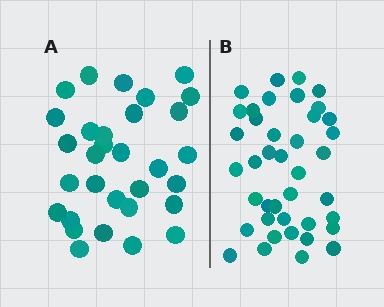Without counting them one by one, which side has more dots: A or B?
Region B (the right region) has more dots.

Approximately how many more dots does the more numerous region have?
Region B has roughly 8 or so more dots than region A.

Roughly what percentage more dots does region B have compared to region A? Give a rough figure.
About 30% more.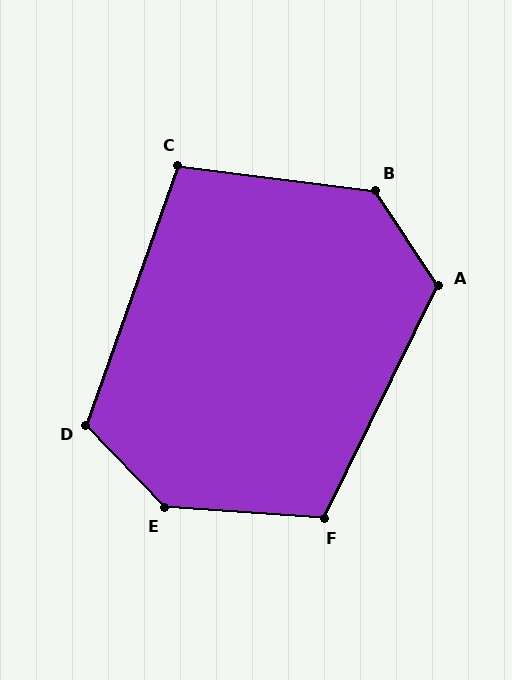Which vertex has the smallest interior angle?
C, at approximately 102 degrees.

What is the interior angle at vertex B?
Approximately 131 degrees (obtuse).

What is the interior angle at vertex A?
Approximately 120 degrees (obtuse).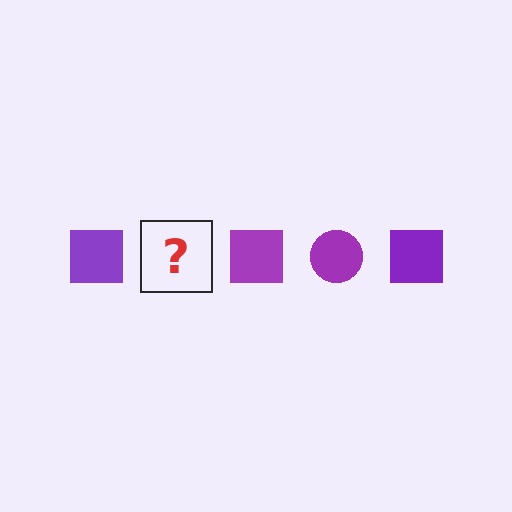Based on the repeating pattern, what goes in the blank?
The blank should be a purple circle.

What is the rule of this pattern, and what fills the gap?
The rule is that the pattern cycles through square, circle shapes in purple. The gap should be filled with a purple circle.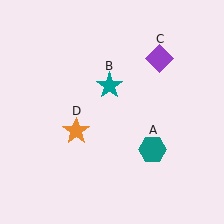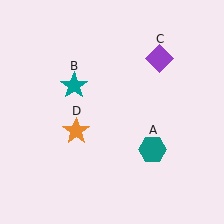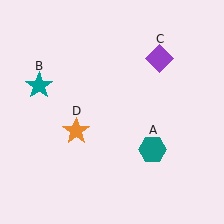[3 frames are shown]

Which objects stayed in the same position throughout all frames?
Teal hexagon (object A) and purple diamond (object C) and orange star (object D) remained stationary.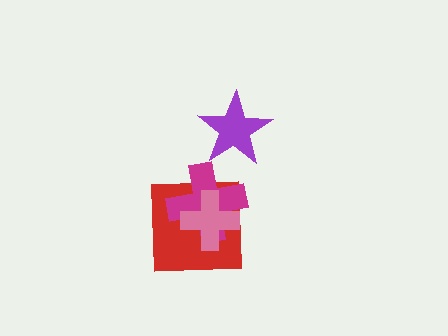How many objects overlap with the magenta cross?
2 objects overlap with the magenta cross.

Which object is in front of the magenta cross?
The pink cross is in front of the magenta cross.